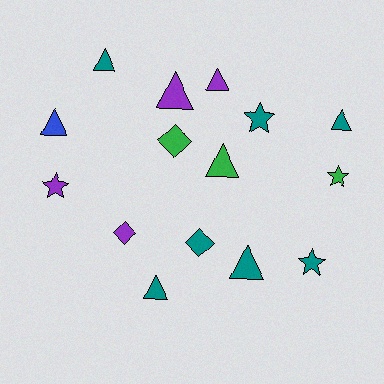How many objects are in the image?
There are 15 objects.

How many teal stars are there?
There are 2 teal stars.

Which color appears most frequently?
Teal, with 7 objects.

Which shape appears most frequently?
Triangle, with 8 objects.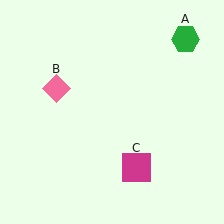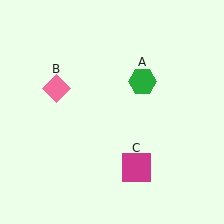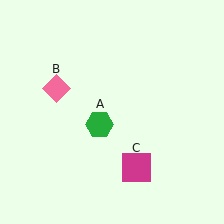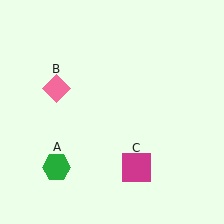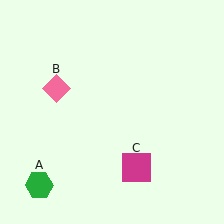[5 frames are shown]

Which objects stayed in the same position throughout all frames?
Pink diamond (object B) and magenta square (object C) remained stationary.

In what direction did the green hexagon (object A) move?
The green hexagon (object A) moved down and to the left.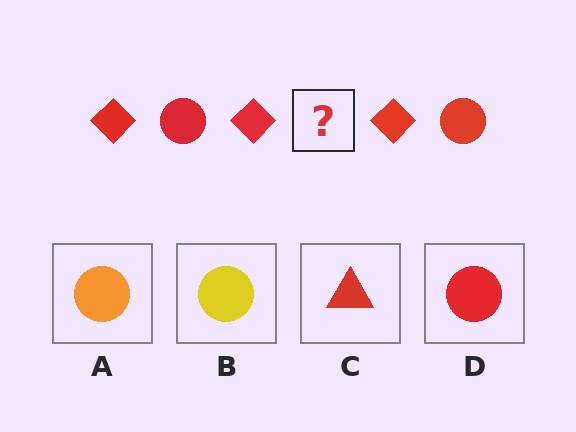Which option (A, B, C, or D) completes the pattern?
D.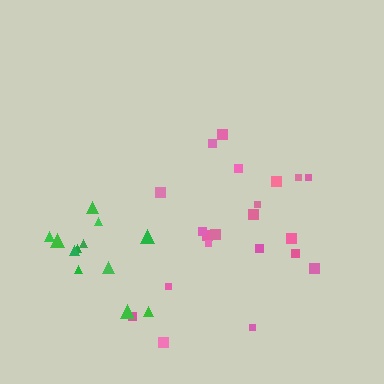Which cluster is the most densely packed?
Green.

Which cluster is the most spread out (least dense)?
Pink.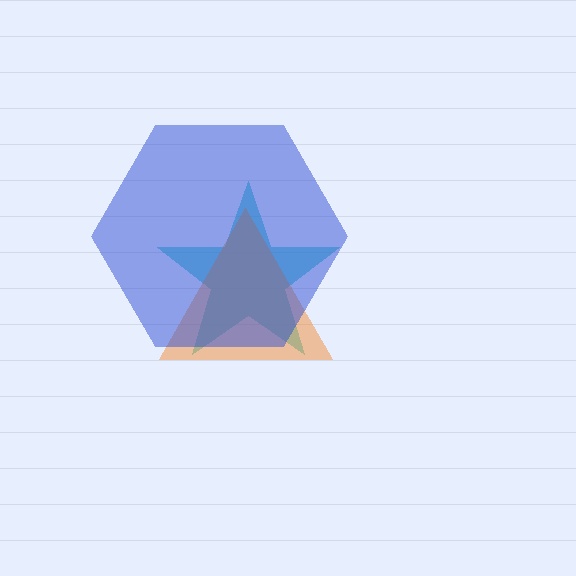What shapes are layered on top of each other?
The layered shapes are: a cyan star, an orange triangle, a blue hexagon.